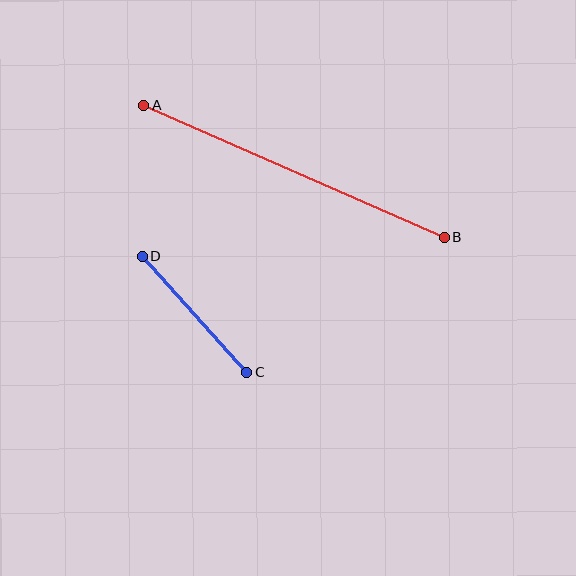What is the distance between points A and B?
The distance is approximately 328 pixels.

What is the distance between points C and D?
The distance is approximately 156 pixels.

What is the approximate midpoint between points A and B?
The midpoint is at approximately (294, 171) pixels.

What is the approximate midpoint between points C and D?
The midpoint is at approximately (195, 315) pixels.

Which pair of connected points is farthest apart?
Points A and B are farthest apart.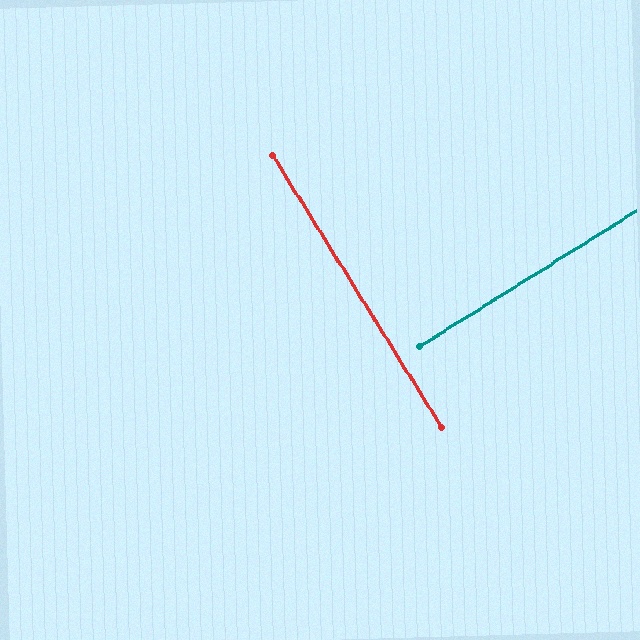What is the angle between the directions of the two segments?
Approximately 90 degrees.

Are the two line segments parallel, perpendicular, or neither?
Perpendicular — they meet at approximately 90°.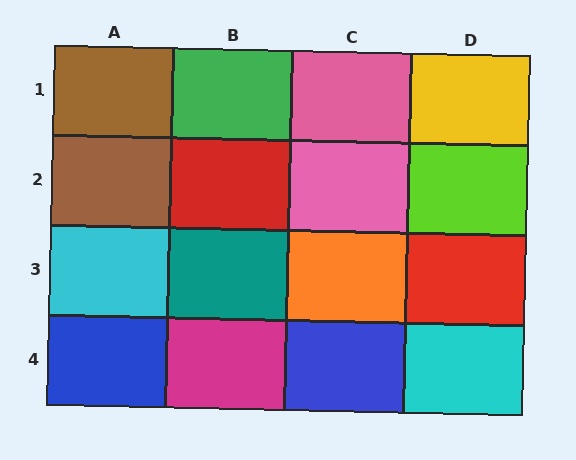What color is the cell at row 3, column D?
Red.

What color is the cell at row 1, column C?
Pink.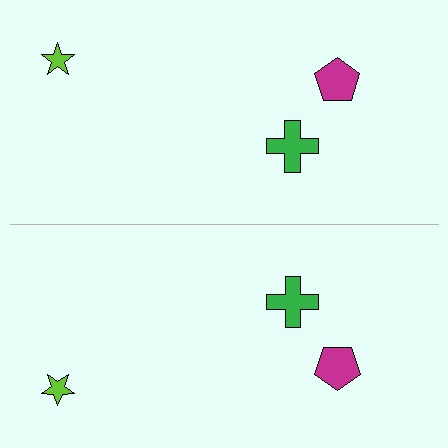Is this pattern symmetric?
Yes, this pattern has bilateral (reflection) symmetry.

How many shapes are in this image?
There are 6 shapes in this image.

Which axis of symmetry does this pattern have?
The pattern has a horizontal axis of symmetry running through the center of the image.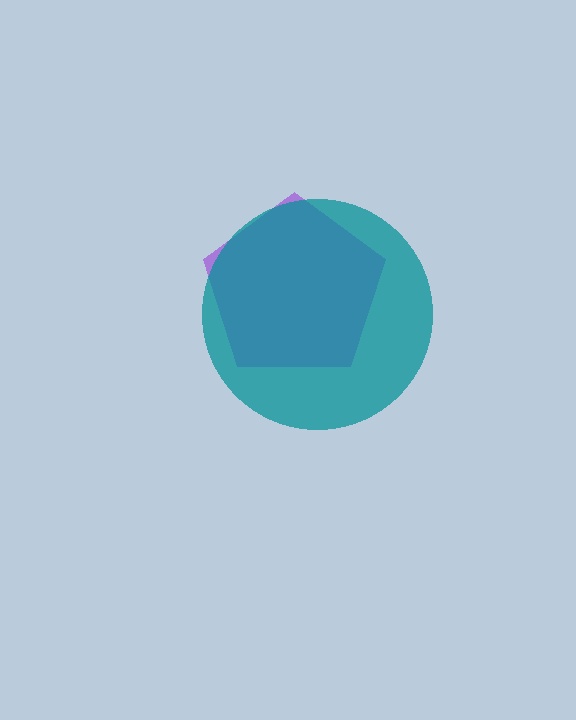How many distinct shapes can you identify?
There are 2 distinct shapes: a purple pentagon, a teal circle.